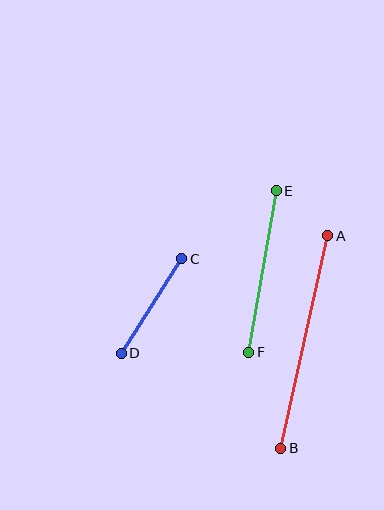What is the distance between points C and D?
The distance is approximately 112 pixels.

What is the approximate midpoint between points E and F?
The midpoint is at approximately (262, 271) pixels.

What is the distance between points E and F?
The distance is approximately 164 pixels.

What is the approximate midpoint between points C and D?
The midpoint is at approximately (152, 306) pixels.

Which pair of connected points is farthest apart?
Points A and B are farthest apart.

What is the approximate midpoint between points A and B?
The midpoint is at approximately (304, 342) pixels.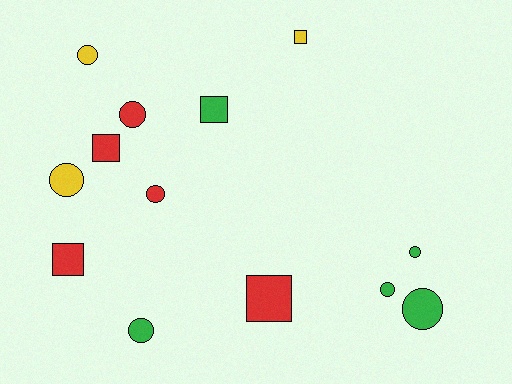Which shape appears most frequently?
Circle, with 8 objects.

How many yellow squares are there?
There is 1 yellow square.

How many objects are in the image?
There are 13 objects.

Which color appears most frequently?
Green, with 5 objects.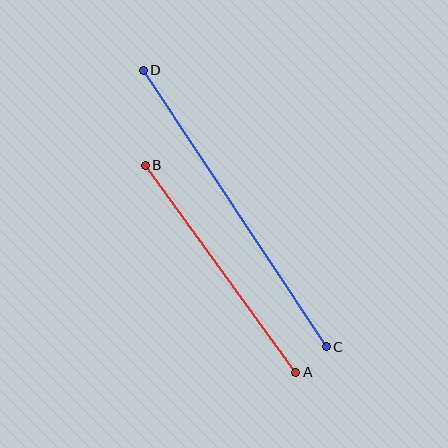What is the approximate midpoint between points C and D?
The midpoint is at approximately (235, 209) pixels.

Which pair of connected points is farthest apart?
Points C and D are farthest apart.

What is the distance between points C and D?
The distance is approximately 331 pixels.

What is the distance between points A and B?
The distance is approximately 256 pixels.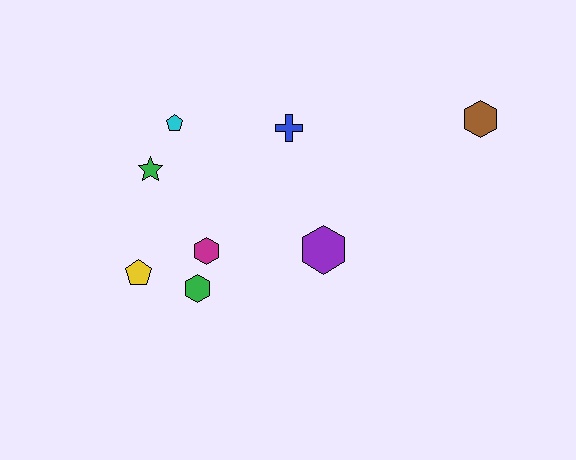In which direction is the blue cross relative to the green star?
The blue cross is to the right of the green star.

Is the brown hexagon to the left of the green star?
No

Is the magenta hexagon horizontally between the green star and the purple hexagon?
Yes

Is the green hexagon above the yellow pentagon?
No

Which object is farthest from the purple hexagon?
The brown hexagon is farthest from the purple hexagon.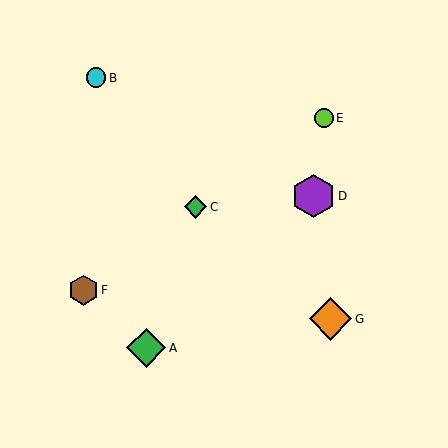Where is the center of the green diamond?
The center of the green diamond is at (146, 348).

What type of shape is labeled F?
Shape F is a brown hexagon.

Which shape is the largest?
The purple hexagon (labeled D) is the largest.